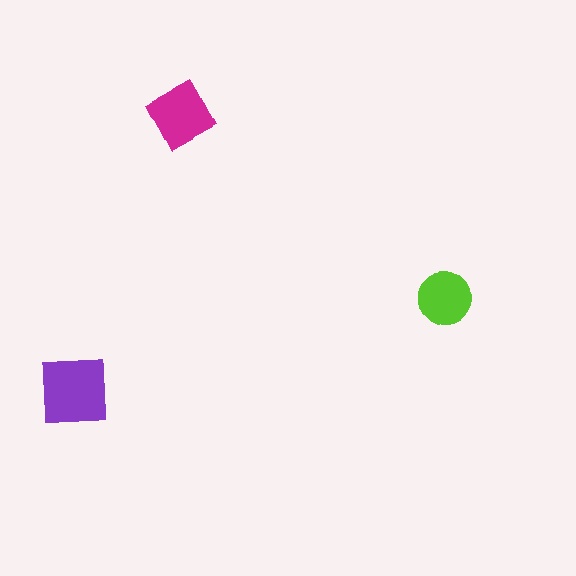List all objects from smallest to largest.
The lime circle, the magenta diamond, the purple square.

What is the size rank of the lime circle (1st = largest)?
3rd.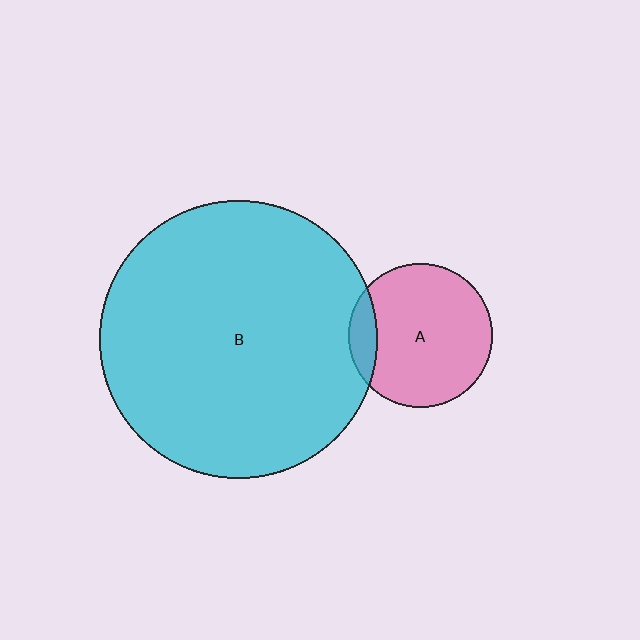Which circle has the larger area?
Circle B (cyan).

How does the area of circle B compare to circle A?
Approximately 3.7 times.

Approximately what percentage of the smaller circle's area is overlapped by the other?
Approximately 10%.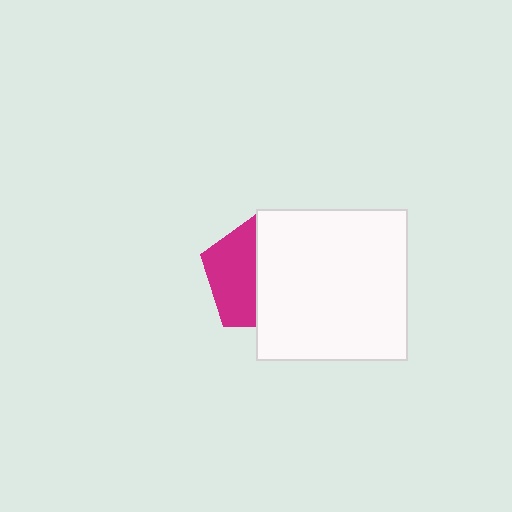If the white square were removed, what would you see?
You would see the complete magenta pentagon.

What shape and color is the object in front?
The object in front is a white square.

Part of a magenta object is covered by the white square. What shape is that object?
It is a pentagon.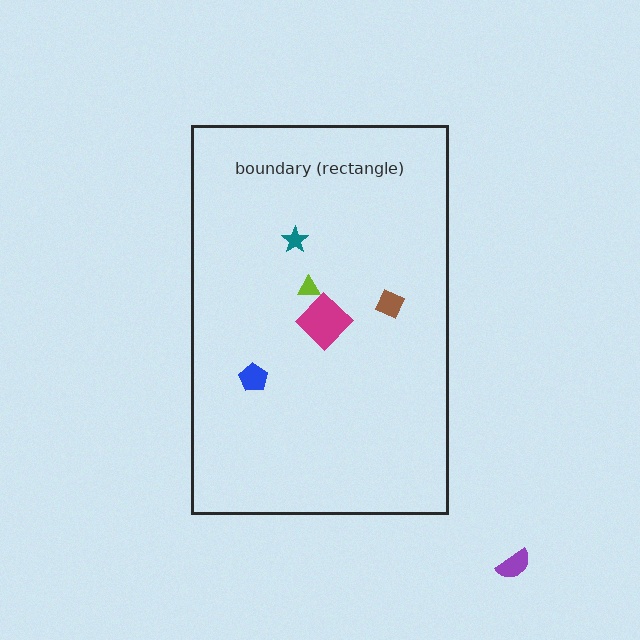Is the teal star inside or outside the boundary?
Inside.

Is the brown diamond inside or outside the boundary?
Inside.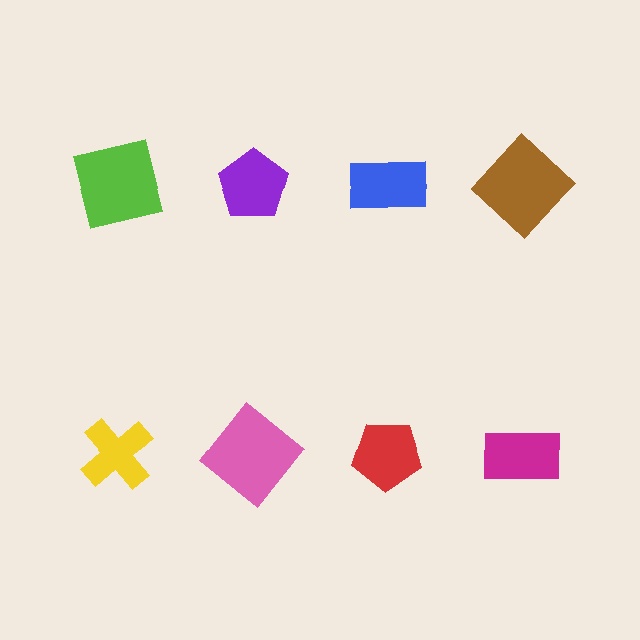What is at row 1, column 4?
A brown diamond.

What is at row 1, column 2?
A purple pentagon.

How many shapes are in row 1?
4 shapes.